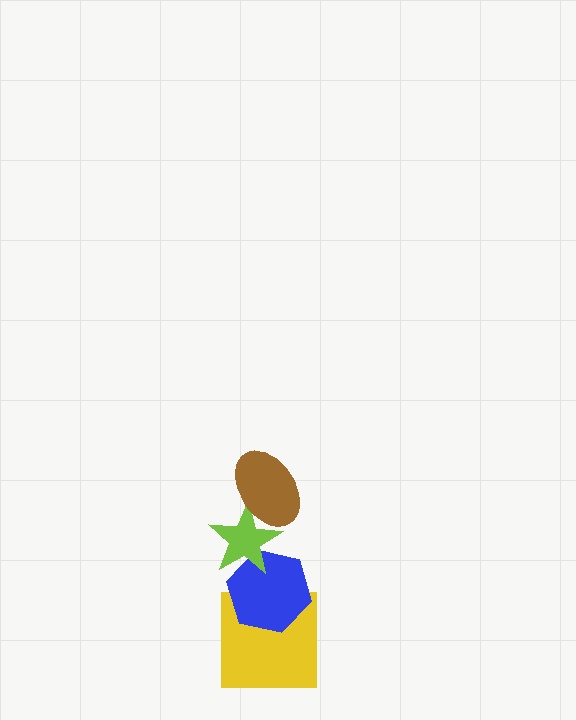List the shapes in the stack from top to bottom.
From top to bottom: the brown ellipse, the lime star, the blue hexagon, the yellow square.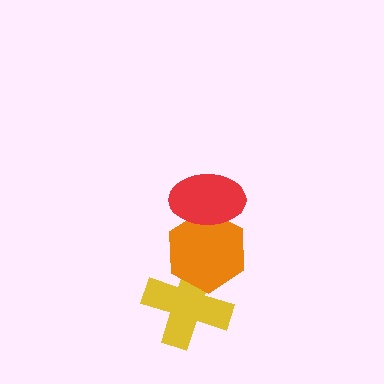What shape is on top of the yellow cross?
The orange hexagon is on top of the yellow cross.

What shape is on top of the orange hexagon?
The red ellipse is on top of the orange hexagon.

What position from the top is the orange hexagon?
The orange hexagon is 2nd from the top.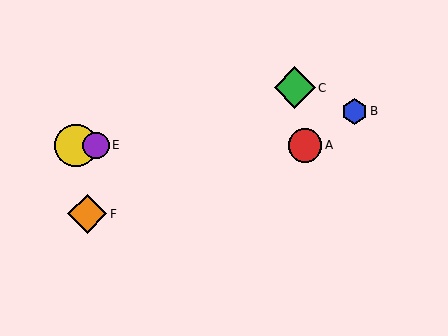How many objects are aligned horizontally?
3 objects (A, D, E) are aligned horizontally.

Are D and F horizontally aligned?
No, D is at y≈145 and F is at y≈214.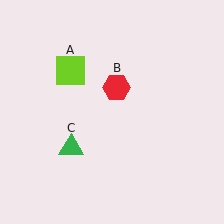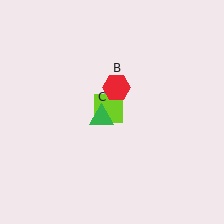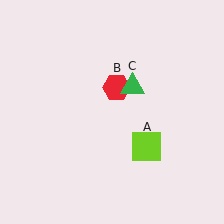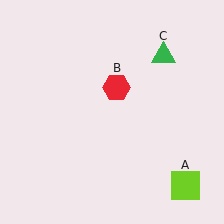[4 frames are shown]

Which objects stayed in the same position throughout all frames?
Red hexagon (object B) remained stationary.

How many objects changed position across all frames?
2 objects changed position: lime square (object A), green triangle (object C).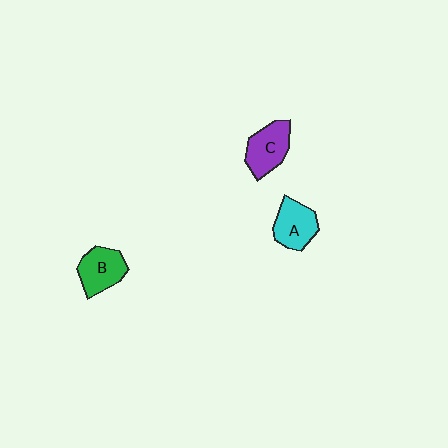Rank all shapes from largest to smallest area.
From largest to smallest: C (purple), B (green), A (cyan).